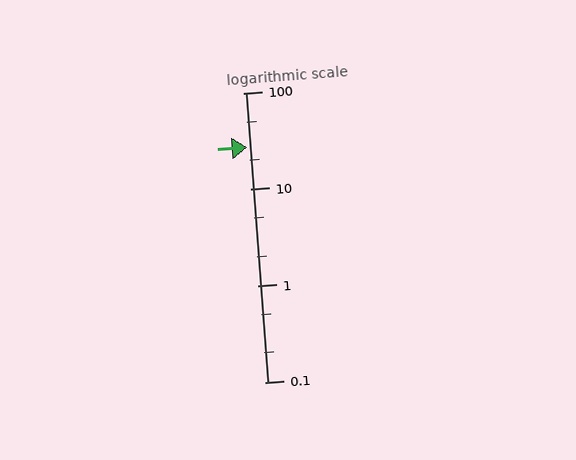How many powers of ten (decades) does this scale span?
The scale spans 3 decades, from 0.1 to 100.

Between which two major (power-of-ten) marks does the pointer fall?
The pointer is between 10 and 100.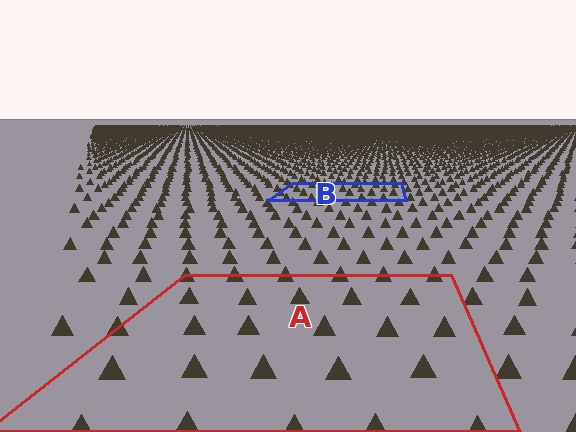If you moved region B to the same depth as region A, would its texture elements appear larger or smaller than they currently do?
They would appear larger. At a closer depth, the same texture elements are projected at a bigger on-screen size.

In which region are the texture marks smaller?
The texture marks are smaller in region B, because it is farther away.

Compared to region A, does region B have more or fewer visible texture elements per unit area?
Region B has more texture elements per unit area — they are packed more densely because it is farther away.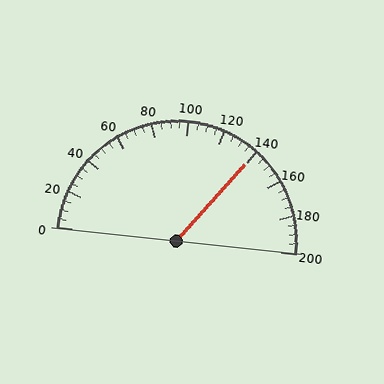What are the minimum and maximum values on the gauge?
The gauge ranges from 0 to 200.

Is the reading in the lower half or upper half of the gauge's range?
The reading is in the upper half of the range (0 to 200).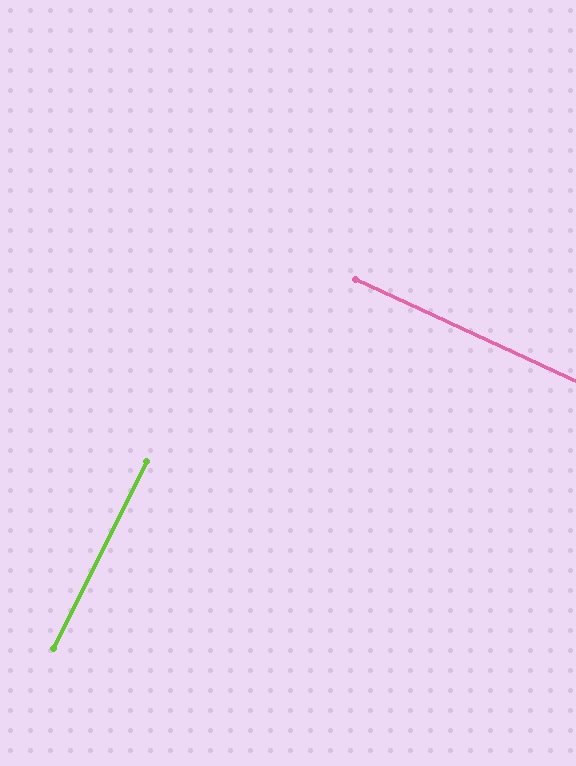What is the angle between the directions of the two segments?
Approximately 89 degrees.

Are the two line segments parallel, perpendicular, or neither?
Perpendicular — they meet at approximately 89°.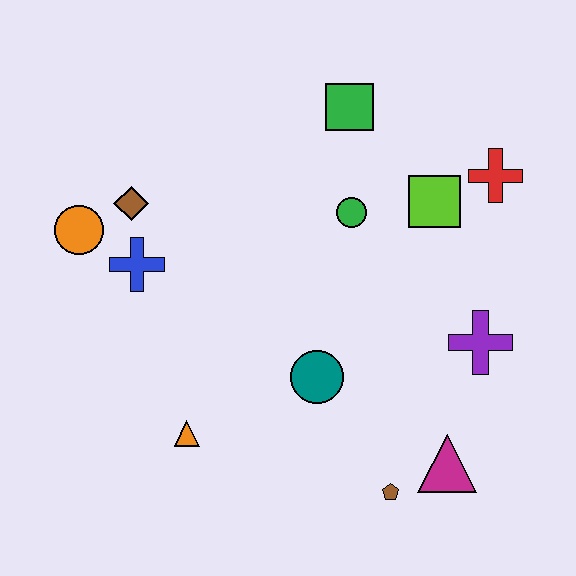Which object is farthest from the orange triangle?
The red cross is farthest from the orange triangle.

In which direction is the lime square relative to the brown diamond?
The lime square is to the right of the brown diamond.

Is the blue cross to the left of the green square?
Yes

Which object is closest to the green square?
The green circle is closest to the green square.